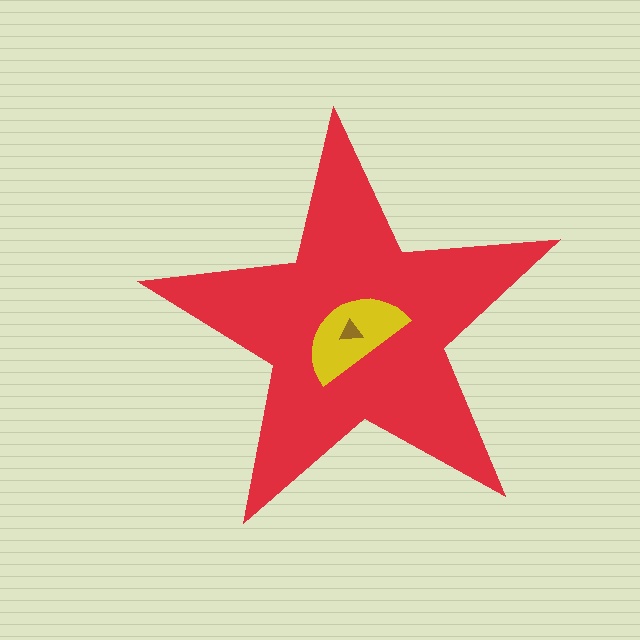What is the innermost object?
The brown triangle.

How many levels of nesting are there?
3.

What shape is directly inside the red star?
The yellow semicircle.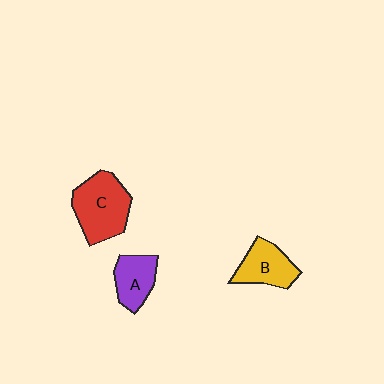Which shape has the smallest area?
Shape A (purple).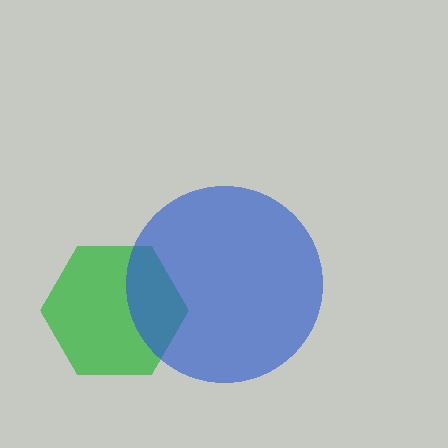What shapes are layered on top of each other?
The layered shapes are: a green hexagon, a blue circle.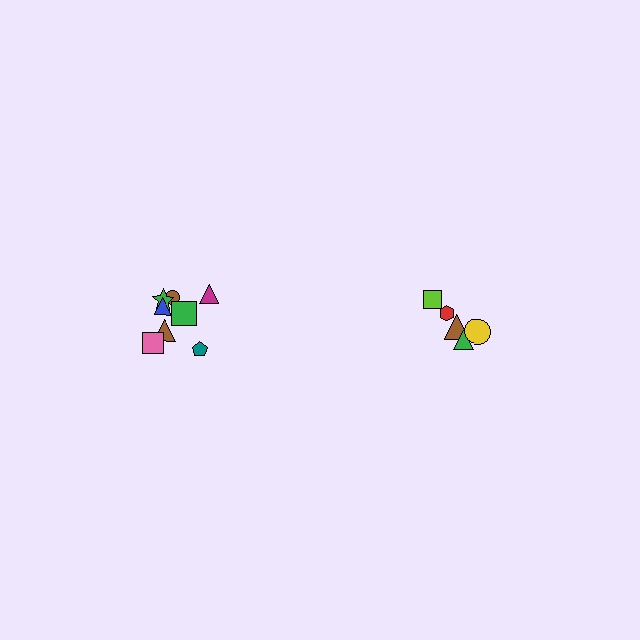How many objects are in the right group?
There are 5 objects.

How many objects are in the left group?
There are 8 objects.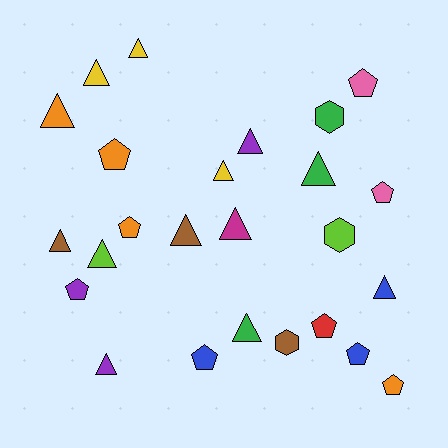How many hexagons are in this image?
There are 3 hexagons.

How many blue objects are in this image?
There are 3 blue objects.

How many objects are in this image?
There are 25 objects.